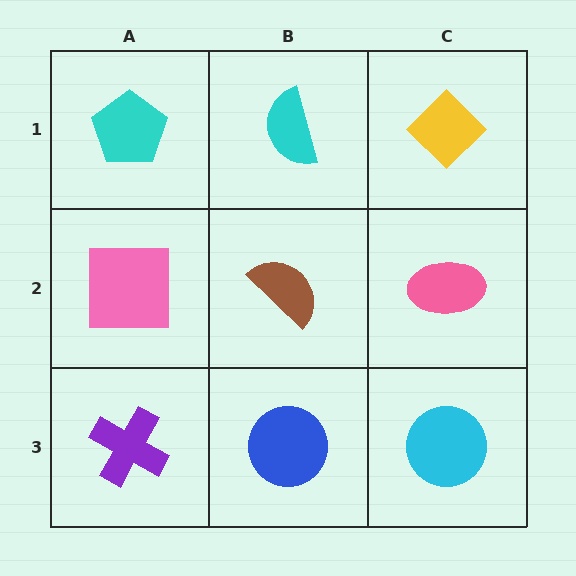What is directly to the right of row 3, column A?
A blue circle.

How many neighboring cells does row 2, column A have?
3.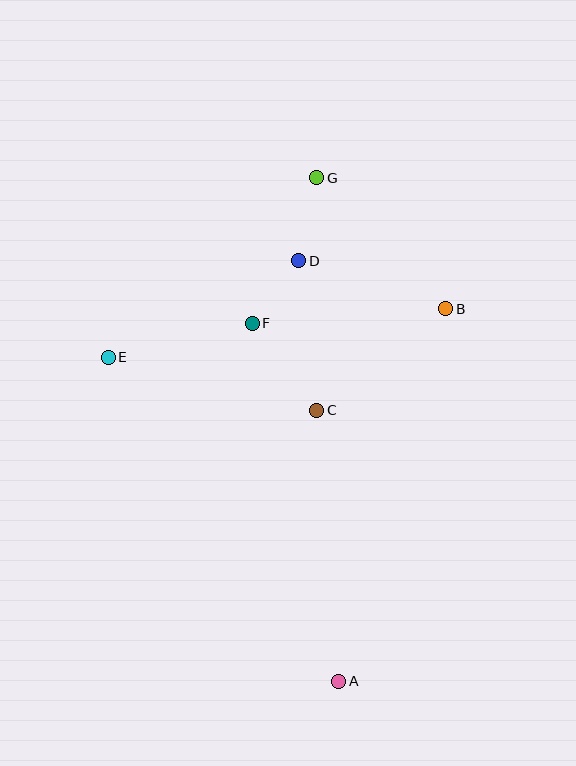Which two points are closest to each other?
Points D and F are closest to each other.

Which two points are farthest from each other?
Points A and G are farthest from each other.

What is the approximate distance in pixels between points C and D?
The distance between C and D is approximately 151 pixels.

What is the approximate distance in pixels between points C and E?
The distance between C and E is approximately 215 pixels.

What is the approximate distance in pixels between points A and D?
The distance between A and D is approximately 423 pixels.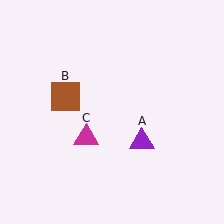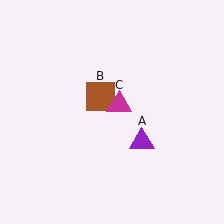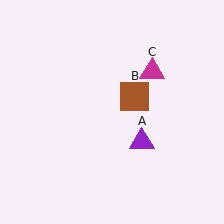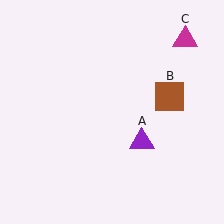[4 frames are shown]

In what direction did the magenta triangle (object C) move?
The magenta triangle (object C) moved up and to the right.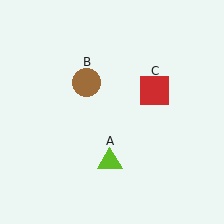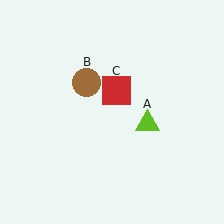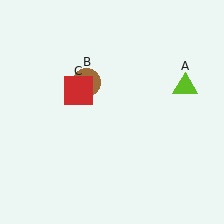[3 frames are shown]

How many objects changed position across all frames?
2 objects changed position: lime triangle (object A), red square (object C).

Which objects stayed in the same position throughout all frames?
Brown circle (object B) remained stationary.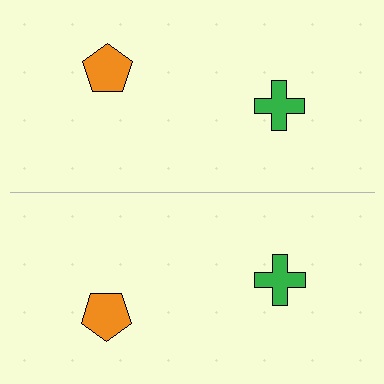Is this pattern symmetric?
Yes, this pattern has bilateral (reflection) symmetry.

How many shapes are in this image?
There are 4 shapes in this image.